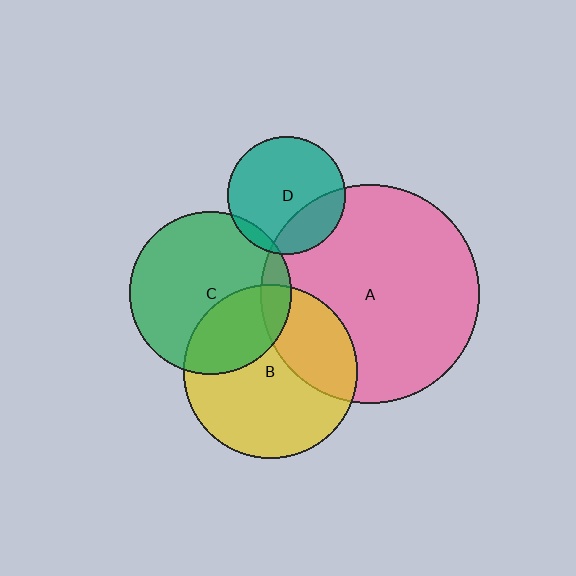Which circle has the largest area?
Circle A (pink).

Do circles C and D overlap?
Yes.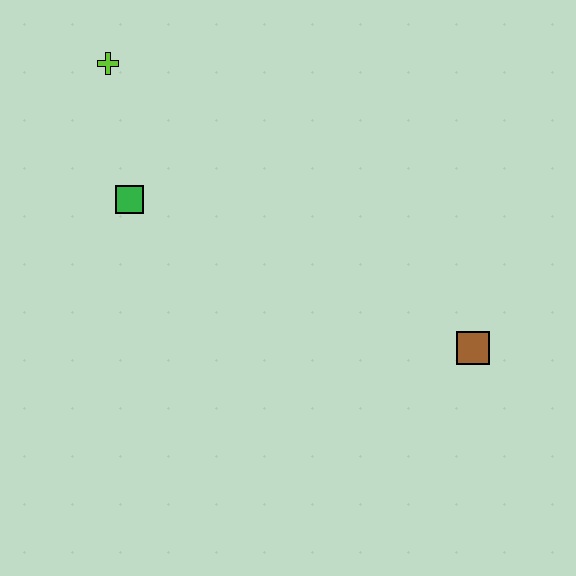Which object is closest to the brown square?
The green square is closest to the brown square.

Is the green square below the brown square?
No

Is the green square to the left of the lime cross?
No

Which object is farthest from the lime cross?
The brown square is farthest from the lime cross.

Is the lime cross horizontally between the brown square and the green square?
No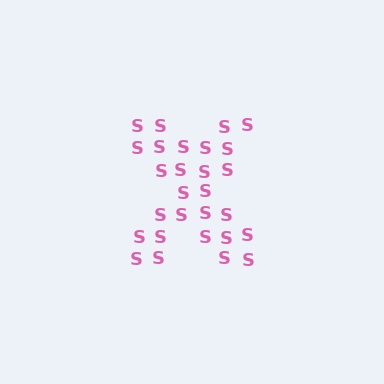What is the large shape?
The large shape is the letter X.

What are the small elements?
The small elements are letter S's.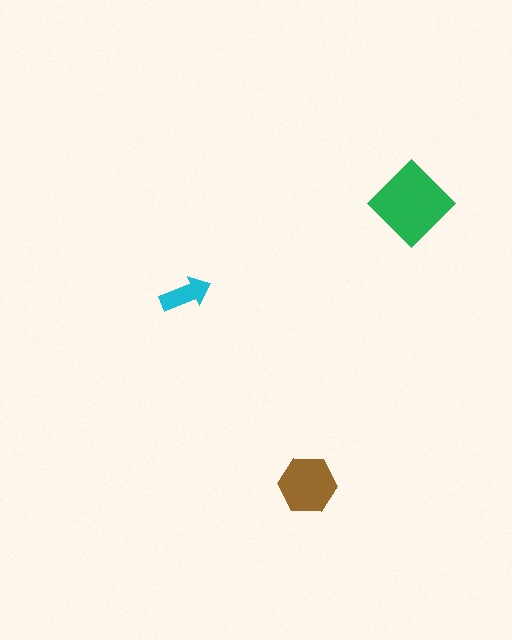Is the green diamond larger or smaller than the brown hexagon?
Larger.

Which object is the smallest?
The cyan arrow.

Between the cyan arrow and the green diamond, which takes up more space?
The green diamond.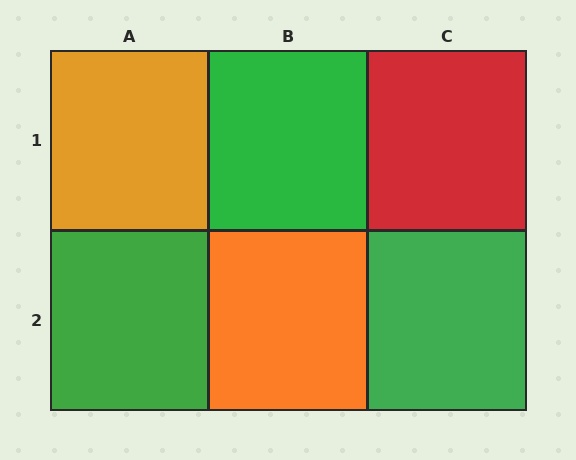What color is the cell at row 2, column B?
Orange.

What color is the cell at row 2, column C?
Green.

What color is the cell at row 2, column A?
Green.